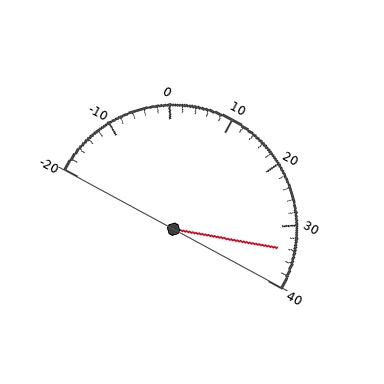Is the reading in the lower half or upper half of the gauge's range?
The reading is in the upper half of the range (-20 to 40).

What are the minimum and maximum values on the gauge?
The gauge ranges from -20 to 40.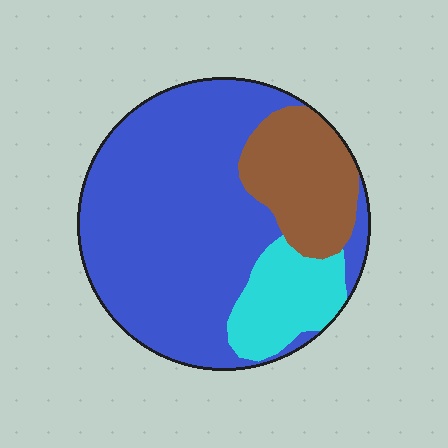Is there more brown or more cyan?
Brown.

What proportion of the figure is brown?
Brown covers around 20% of the figure.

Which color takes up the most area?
Blue, at roughly 65%.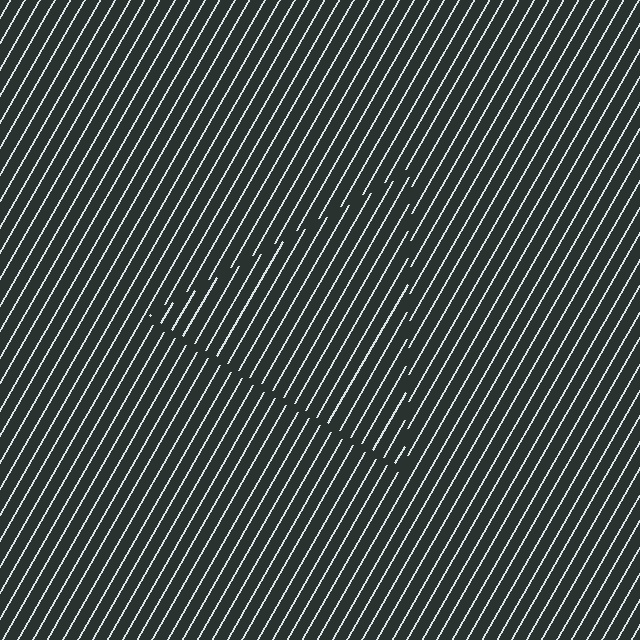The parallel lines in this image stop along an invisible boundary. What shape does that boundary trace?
An illusory triangle. The interior of the shape contains the same grating, shifted by half a period — the contour is defined by the phase discontinuity where line-ends from the inner and outer gratings abut.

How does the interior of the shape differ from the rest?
The interior of the shape contains the same grating, shifted by half a period — the contour is defined by the phase discontinuity where line-ends from the inner and outer gratings abut.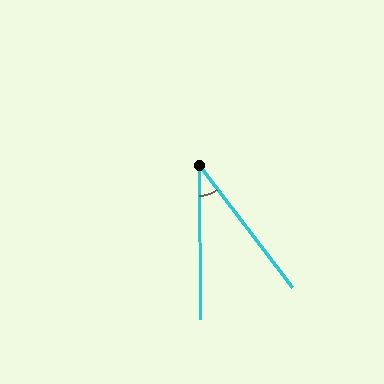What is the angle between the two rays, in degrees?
Approximately 37 degrees.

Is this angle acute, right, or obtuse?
It is acute.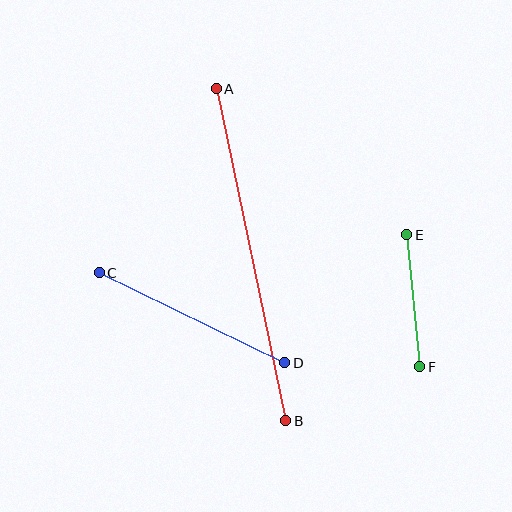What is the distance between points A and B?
The distance is approximately 339 pixels.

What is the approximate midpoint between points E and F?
The midpoint is at approximately (413, 301) pixels.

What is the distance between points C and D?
The distance is approximately 206 pixels.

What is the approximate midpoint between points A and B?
The midpoint is at approximately (251, 255) pixels.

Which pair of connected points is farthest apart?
Points A and B are farthest apart.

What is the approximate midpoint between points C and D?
The midpoint is at approximately (192, 318) pixels.